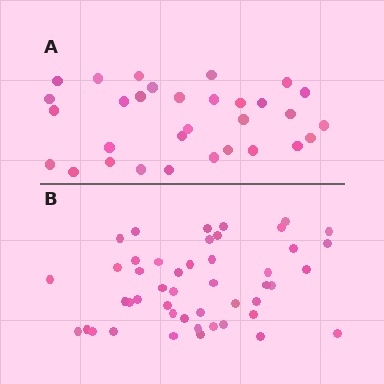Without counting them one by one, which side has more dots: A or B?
Region B (the bottom region) has more dots.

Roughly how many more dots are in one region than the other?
Region B has approximately 15 more dots than region A.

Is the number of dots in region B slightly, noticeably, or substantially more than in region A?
Region B has substantially more. The ratio is roughly 1.5 to 1.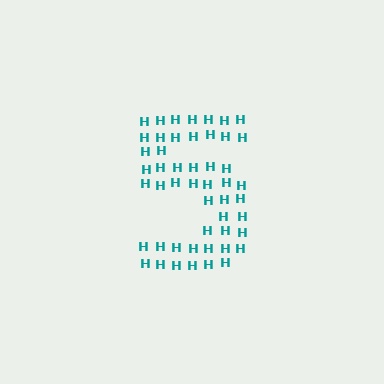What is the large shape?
The large shape is the digit 5.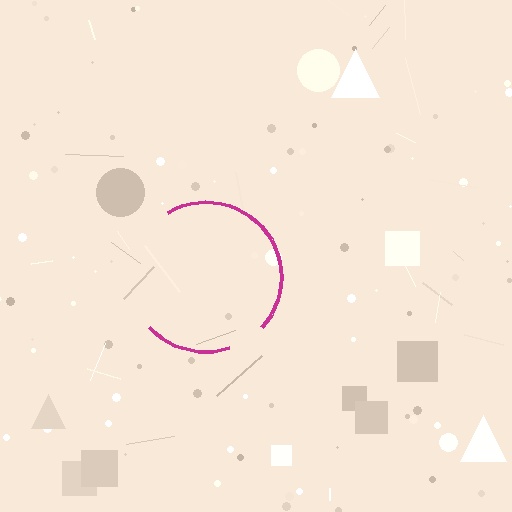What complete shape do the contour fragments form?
The contour fragments form a circle.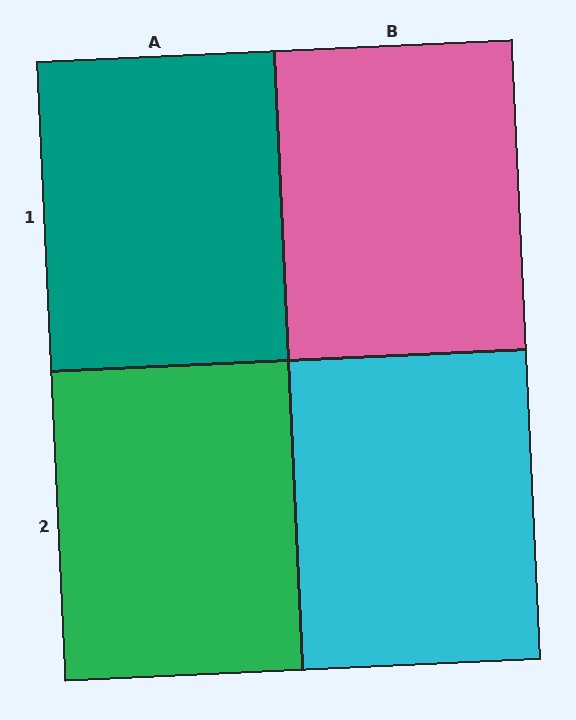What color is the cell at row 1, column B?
Pink.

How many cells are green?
1 cell is green.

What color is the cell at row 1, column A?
Teal.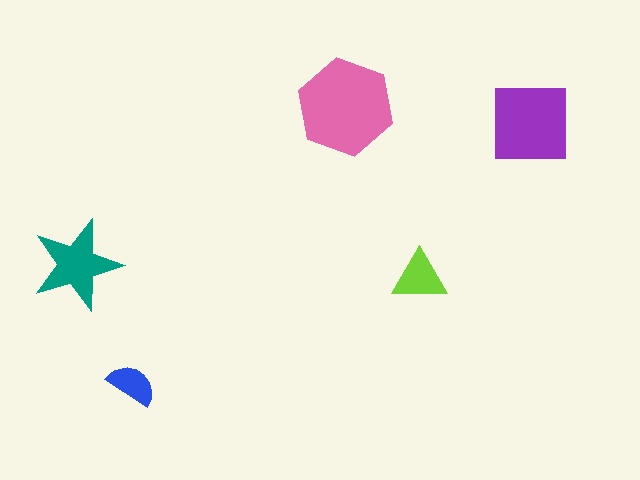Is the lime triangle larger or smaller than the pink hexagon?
Smaller.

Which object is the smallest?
The blue semicircle.